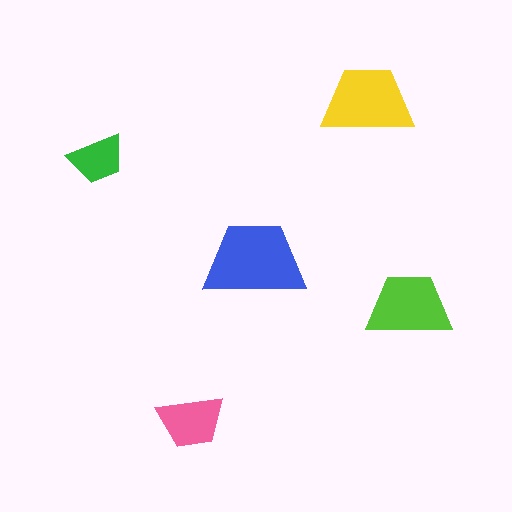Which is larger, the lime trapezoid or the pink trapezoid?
The lime one.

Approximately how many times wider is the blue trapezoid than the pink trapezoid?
About 1.5 times wider.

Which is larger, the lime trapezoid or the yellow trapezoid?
The yellow one.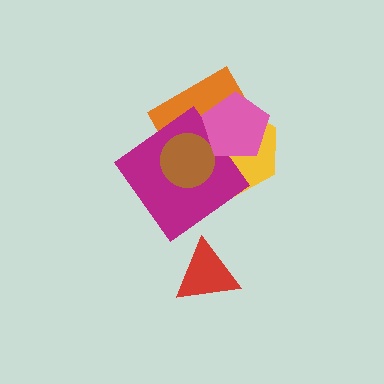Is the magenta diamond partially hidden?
Yes, it is partially covered by another shape.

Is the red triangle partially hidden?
No, no other shape covers it.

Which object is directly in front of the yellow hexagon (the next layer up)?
The orange rectangle is directly in front of the yellow hexagon.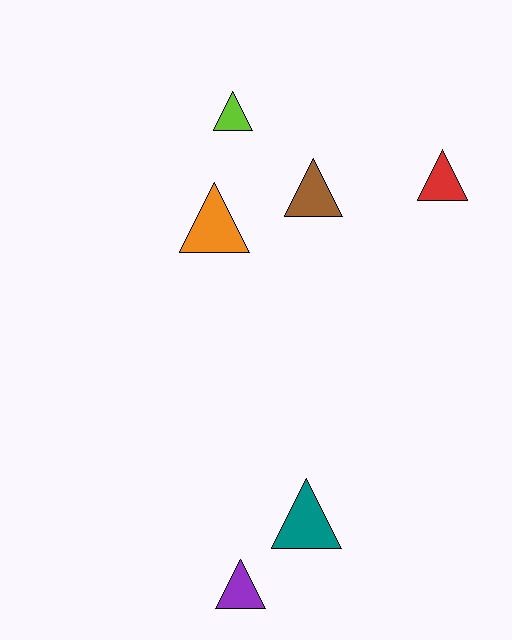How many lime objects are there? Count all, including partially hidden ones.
There is 1 lime object.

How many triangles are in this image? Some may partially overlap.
There are 6 triangles.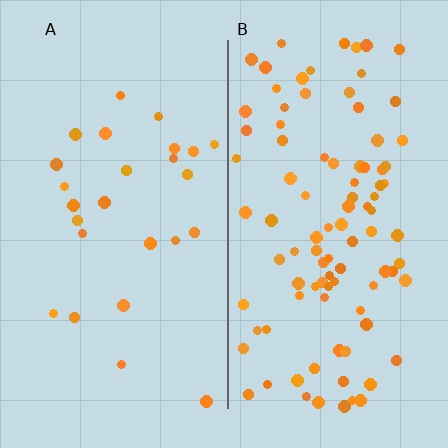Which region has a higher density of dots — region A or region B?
B (the right).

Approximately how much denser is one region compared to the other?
Approximately 3.7× — region B over region A.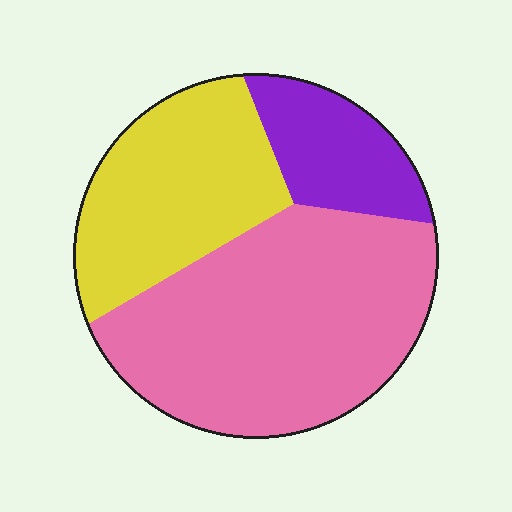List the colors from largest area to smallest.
From largest to smallest: pink, yellow, purple.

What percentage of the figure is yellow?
Yellow takes up about one third (1/3) of the figure.